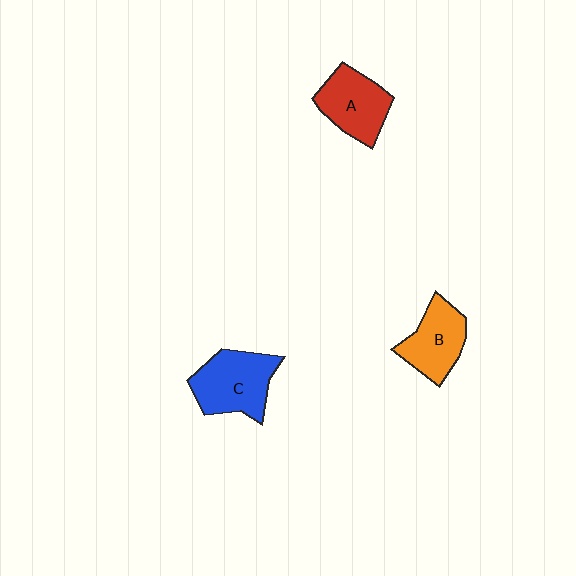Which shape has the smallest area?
Shape B (orange).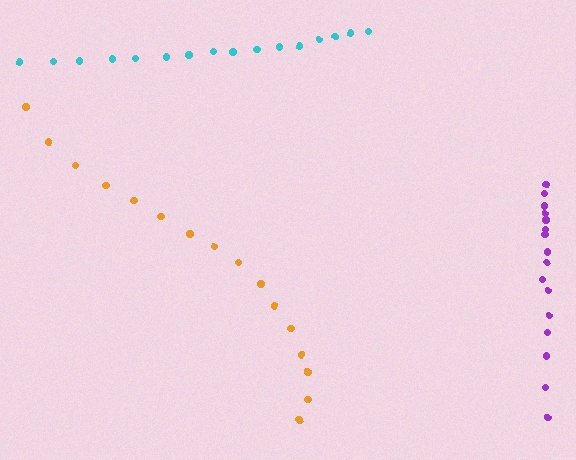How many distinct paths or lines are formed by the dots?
There are 3 distinct paths.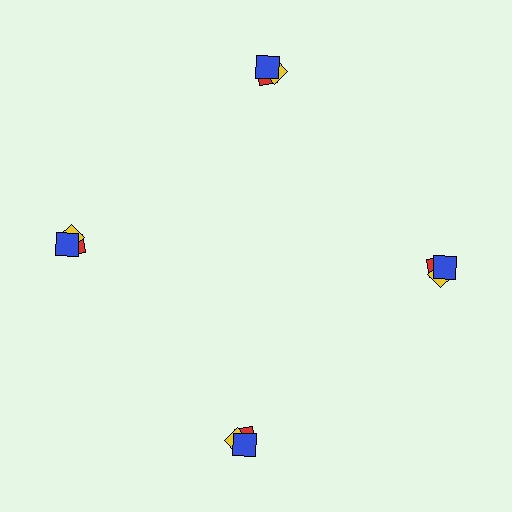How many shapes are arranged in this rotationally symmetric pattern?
There are 12 shapes, arranged in 4 groups of 3.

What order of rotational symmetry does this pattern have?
This pattern has 4-fold rotational symmetry.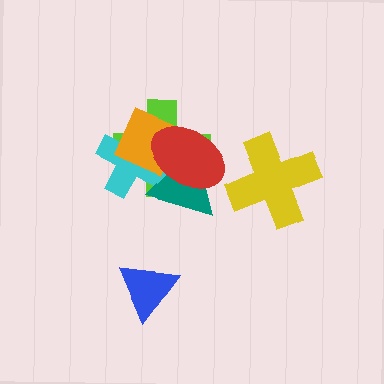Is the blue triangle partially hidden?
No, no other shape covers it.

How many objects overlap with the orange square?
4 objects overlap with the orange square.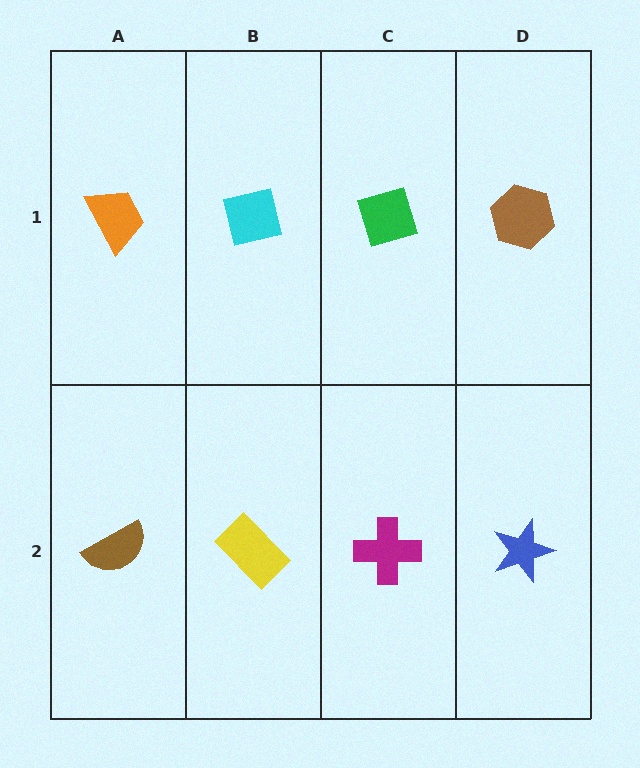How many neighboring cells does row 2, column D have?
2.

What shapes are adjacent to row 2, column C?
A green diamond (row 1, column C), a yellow rectangle (row 2, column B), a blue star (row 2, column D).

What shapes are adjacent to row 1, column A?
A brown semicircle (row 2, column A), a cyan square (row 1, column B).